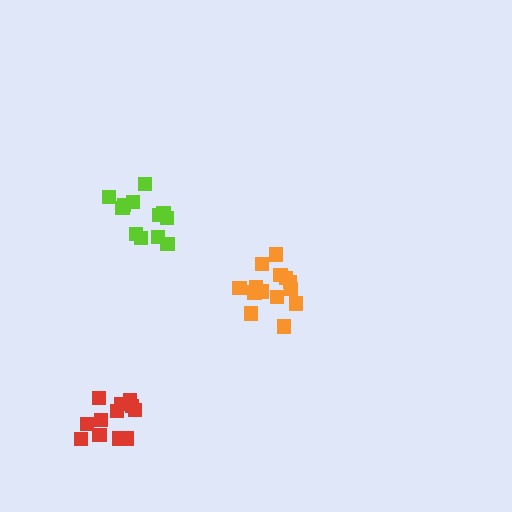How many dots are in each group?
Group 1: 12 dots, Group 2: 12 dots, Group 3: 14 dots (38 total).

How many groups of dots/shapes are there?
There are 3 groups.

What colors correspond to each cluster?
The clusters are colored: lime, red, orange.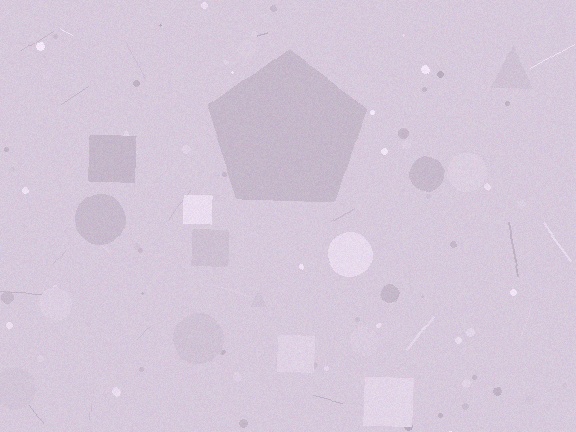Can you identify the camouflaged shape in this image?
The camouflaged shape is a pentagon.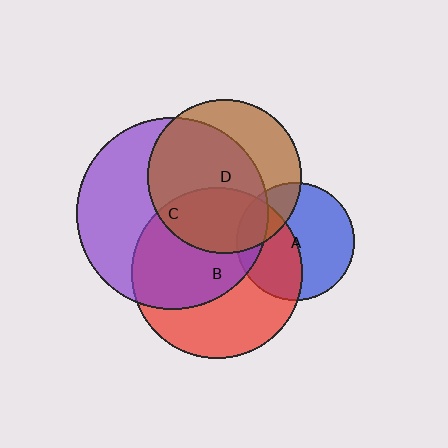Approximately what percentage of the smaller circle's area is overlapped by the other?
Approximately 15%.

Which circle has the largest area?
Circle C (purple).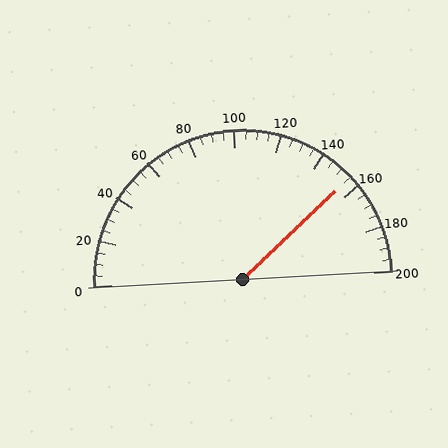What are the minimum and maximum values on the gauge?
The gauge ranges from 0 to 200.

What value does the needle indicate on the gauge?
The needle indicates approximately 155.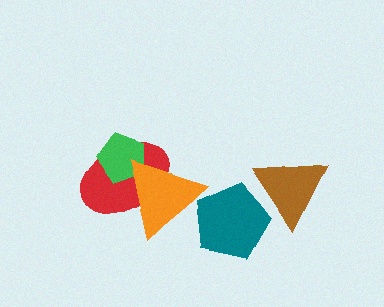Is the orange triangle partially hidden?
Yes, it is partially covered by another shape.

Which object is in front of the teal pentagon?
The brown triangle is in front of the teal pentagon.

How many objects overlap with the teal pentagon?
2 objects overlap with the teal pentagon.